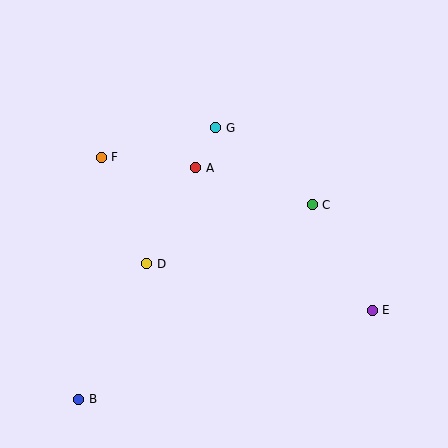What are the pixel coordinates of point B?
Point B is at (79, 399).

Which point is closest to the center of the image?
Point A at (196, 168) is closest to the center.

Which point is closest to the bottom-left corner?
Point B is closest to the bottom-left corner.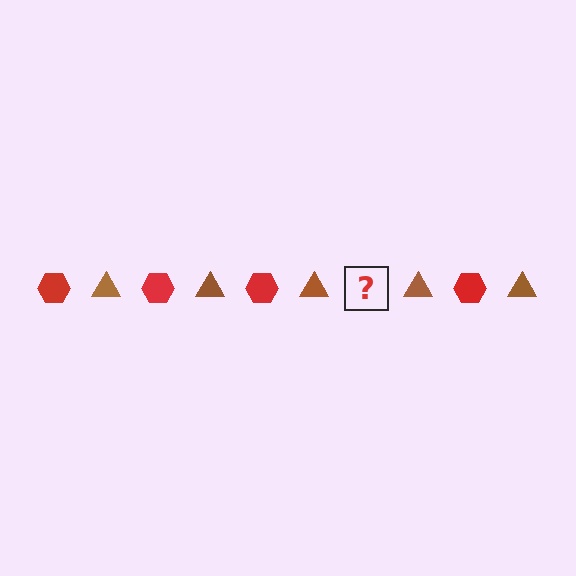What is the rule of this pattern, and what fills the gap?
The rule is that the pattern alternates between red hexagon and brown triangle. The gap should be filled with a red hexagon.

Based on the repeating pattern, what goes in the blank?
The blank should be a red hexagon.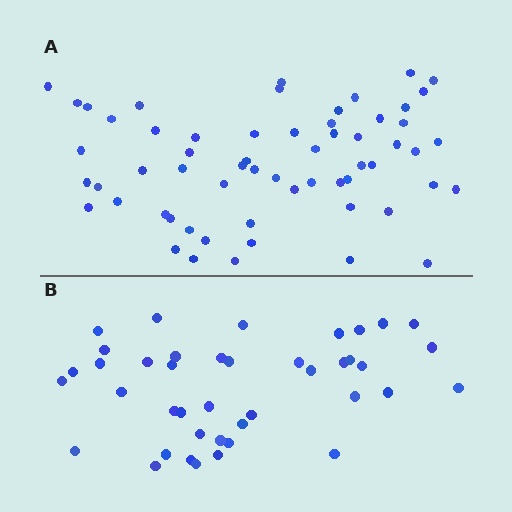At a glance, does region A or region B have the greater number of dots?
Region A (the top region) has more dots.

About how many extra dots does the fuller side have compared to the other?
Region A has approximately 20 more dots than region B.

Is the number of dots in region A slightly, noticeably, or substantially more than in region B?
Region A has substantially more. The ratio is roughly 1.5 to 1.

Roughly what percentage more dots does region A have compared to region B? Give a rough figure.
About 45% more.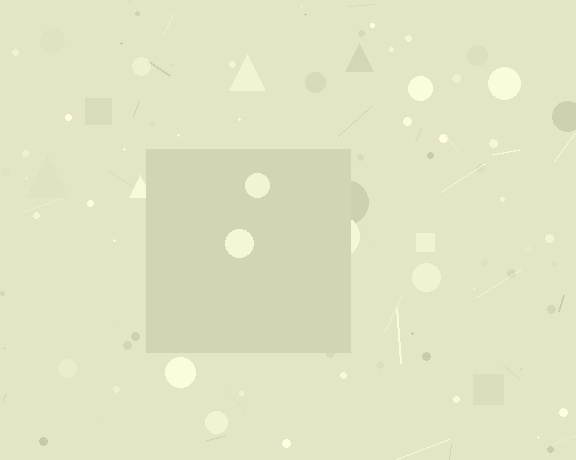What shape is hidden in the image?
A square is hidden in the image.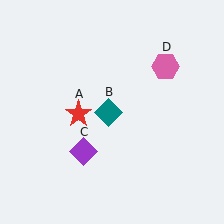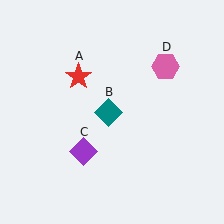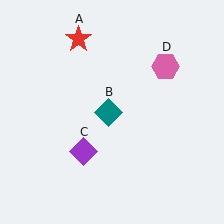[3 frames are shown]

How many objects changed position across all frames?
1 object changed position: red star (object A).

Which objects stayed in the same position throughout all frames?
Teal diamond (object B) and purple diamond (object C) and pink hexagon (object D) remained stationary.